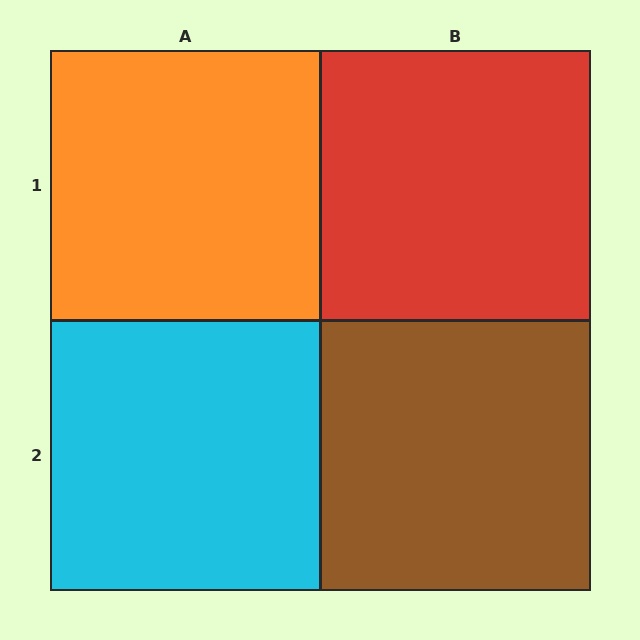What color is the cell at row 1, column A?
Orange.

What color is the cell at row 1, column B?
Red.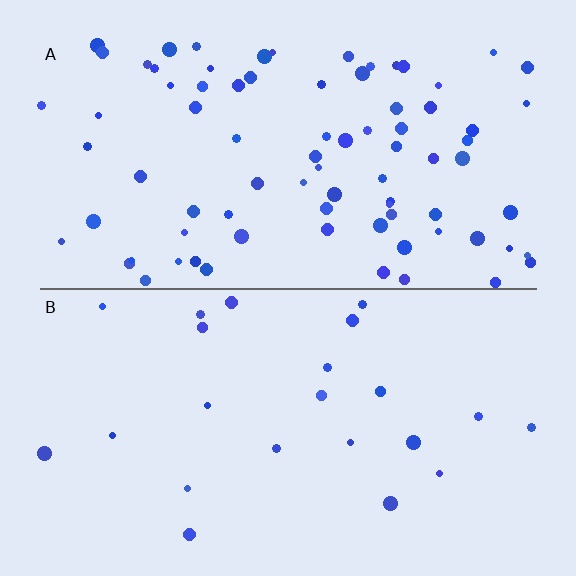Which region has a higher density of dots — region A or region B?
A (the top).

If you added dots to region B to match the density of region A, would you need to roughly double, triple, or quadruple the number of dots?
Approximately quadruple.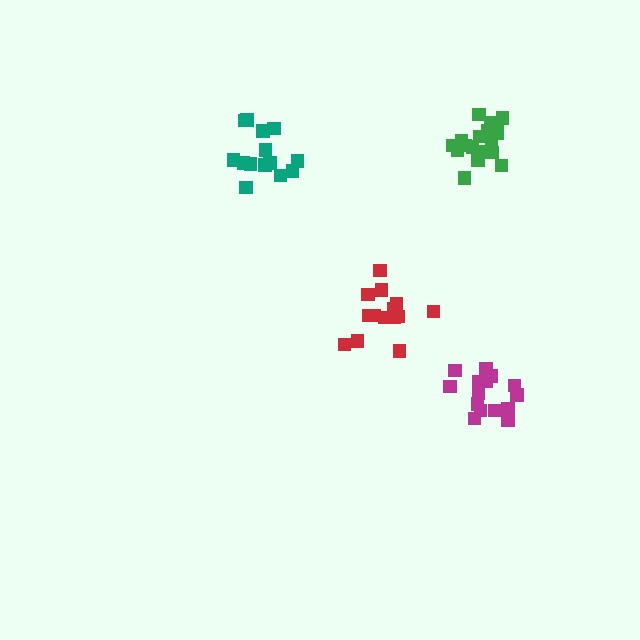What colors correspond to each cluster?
The clusters are colored: red, magenta, green, teal.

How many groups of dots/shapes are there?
There are 4 groups.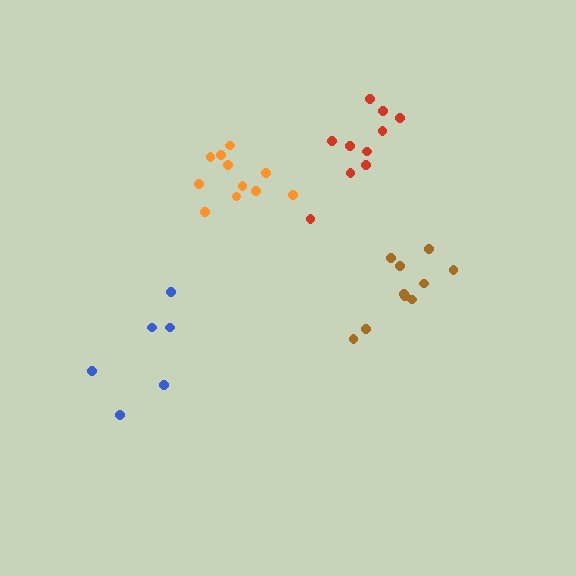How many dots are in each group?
Group 1: 6 dots, Group 2: 10 dots, Group 3: 10 dots, Group 4: 11 dots (37 total).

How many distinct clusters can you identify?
There are 4 distinct clusters.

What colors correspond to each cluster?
The clusters are colored: blue, brown, red, orange.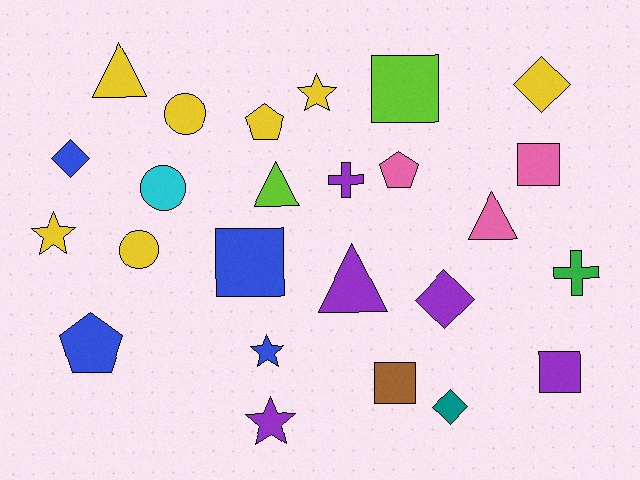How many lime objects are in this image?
There are 2 lime objects.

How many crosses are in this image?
There are 2 crosses.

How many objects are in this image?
There are 25 objects.